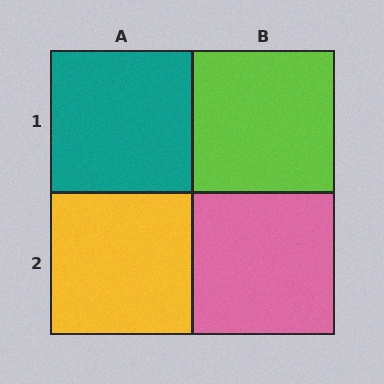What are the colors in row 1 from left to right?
Teal, lime.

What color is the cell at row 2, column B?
Pink.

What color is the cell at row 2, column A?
Yellow.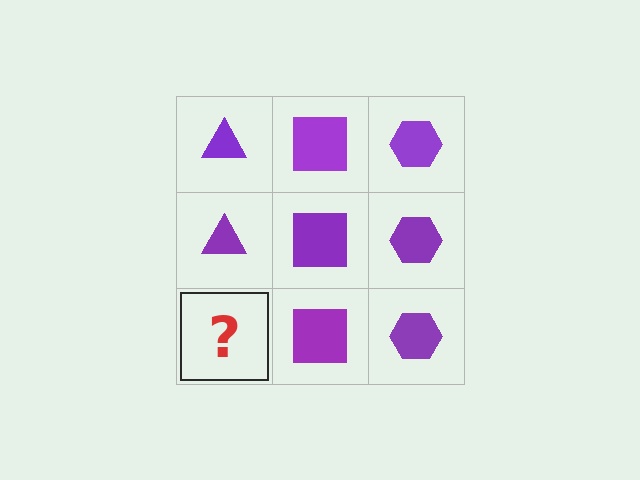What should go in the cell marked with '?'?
The missing cell should contain a purple triangle.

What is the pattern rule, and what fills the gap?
The rule is that each column has a consistent shape. The gap should be filled with a purple triangle.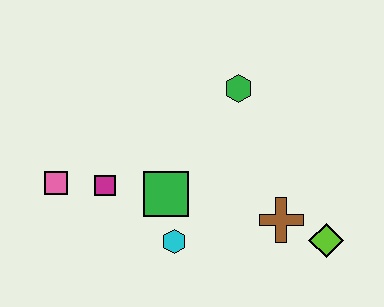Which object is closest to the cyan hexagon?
The green square is closest to the cyan hexagon.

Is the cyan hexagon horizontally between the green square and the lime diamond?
Yes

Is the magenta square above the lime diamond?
Yes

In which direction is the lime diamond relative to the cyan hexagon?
The lime diamond is to the right of the cyan hexagon.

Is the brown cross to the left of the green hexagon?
No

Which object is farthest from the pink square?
The lime diamond is farthest from the pink square.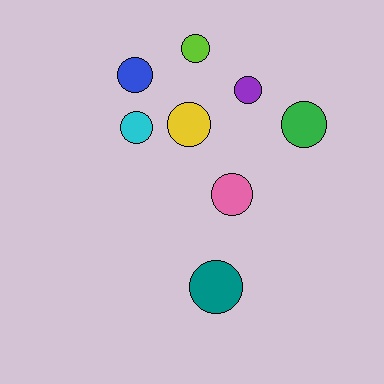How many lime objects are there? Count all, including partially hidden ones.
There is 1 lime object.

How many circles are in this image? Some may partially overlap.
There are 8 circles.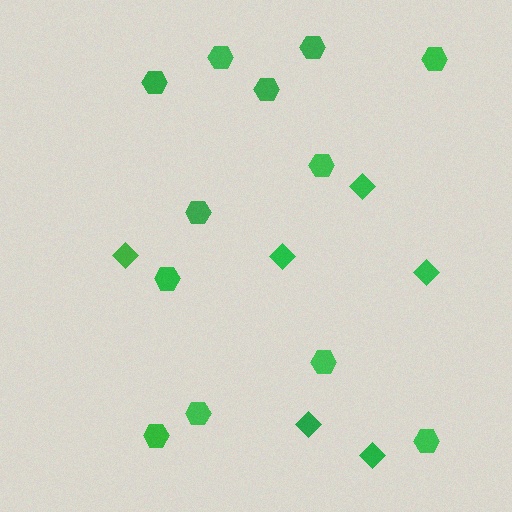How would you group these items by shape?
There are 2 groups: one group of diamonds (6) and one group of hexagons (12).